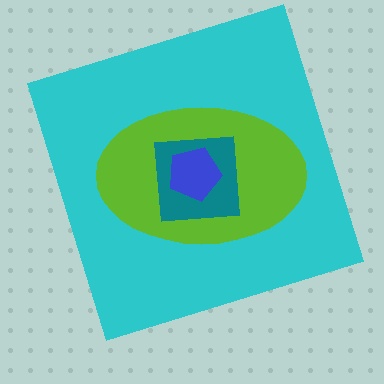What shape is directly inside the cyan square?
The lime ellipse.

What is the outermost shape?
The cyan square.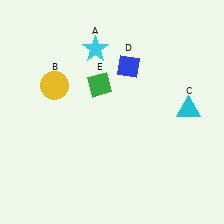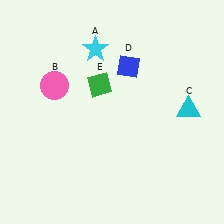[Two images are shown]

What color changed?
The circle (B) changed from yellow in Image 1 to pink in Image 2.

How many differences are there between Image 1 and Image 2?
There is 1 difference between the two images.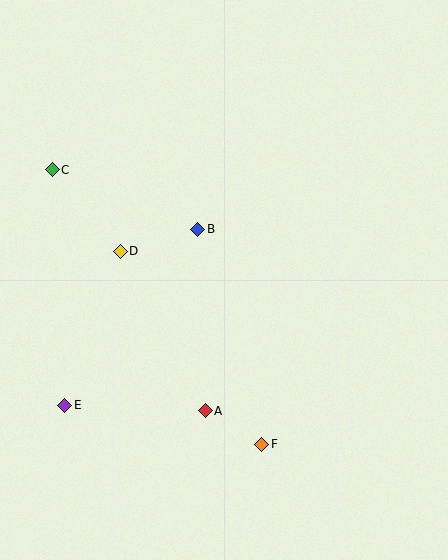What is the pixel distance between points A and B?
The distance between A and B is 182 pixels.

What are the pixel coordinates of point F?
Point F is at (262, 444).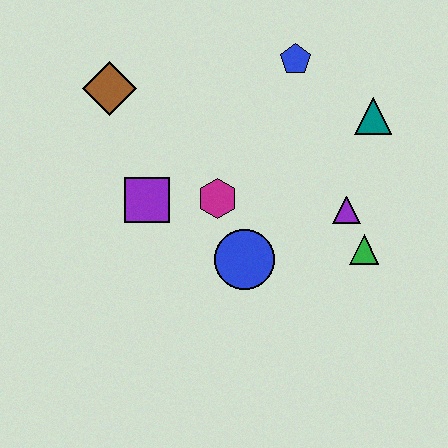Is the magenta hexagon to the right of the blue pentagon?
No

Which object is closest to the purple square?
The magenta hexagon is closest to the purple square.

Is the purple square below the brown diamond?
Yes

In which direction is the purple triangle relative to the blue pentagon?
The purple triangle is below the blue pentagon.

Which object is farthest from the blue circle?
The brown diamond is farthest from the blue circle.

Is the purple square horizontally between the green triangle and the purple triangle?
No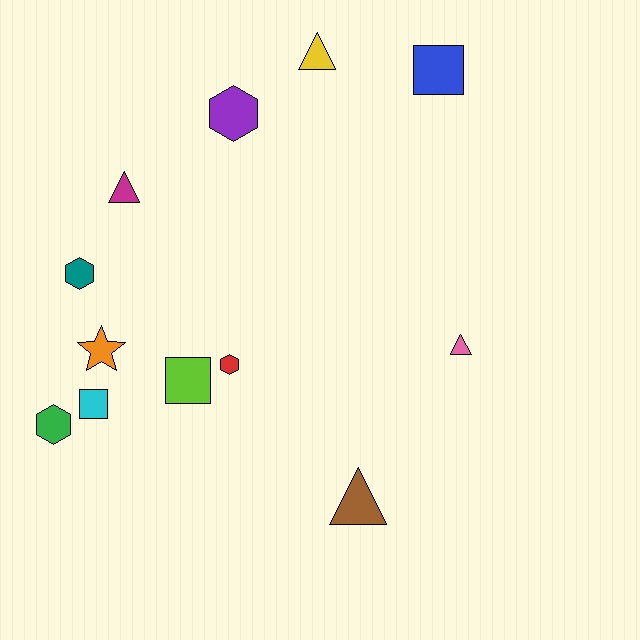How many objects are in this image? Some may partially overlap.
There are 12 objects.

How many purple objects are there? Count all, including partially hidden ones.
There is 1 purple object.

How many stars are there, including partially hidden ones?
There is 1 star.